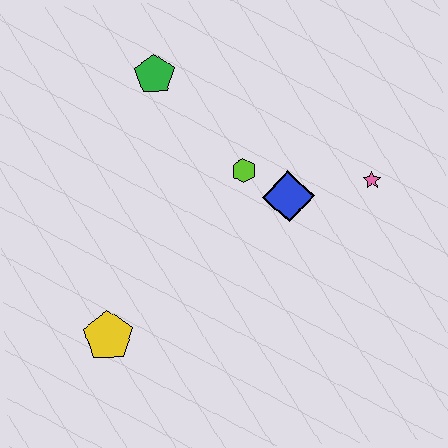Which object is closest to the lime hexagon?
The blue diamond is closest to the lime hexagon.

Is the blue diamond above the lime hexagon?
No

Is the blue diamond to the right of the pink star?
No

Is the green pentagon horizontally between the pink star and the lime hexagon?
No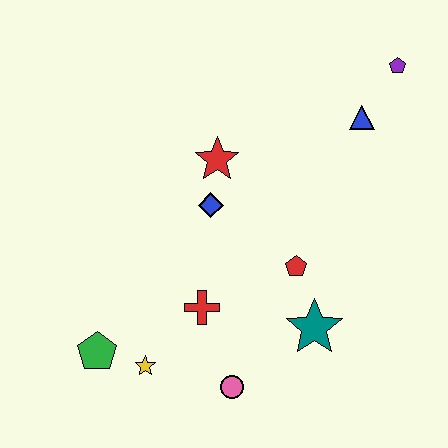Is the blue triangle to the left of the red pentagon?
No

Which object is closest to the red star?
The blue diamond is closest to the red star.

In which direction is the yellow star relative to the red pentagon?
The yellow star is to the left of the red pentagon.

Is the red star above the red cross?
Yes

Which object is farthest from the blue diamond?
The purple pentagon is farthest from the blue diamond.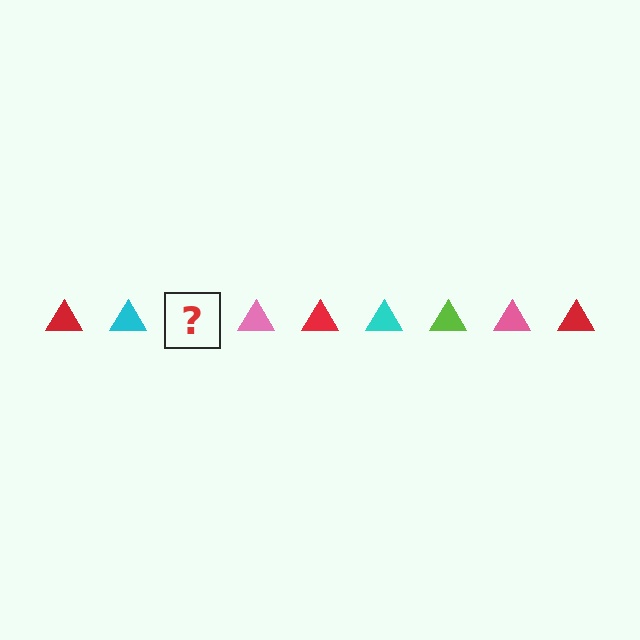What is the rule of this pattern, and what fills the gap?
The rule is that the pattern cycles through red, cyan, lime, pink triangles. The gap should be filled with a lime triangle.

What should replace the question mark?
The question mark should be replaced with a lime triangle.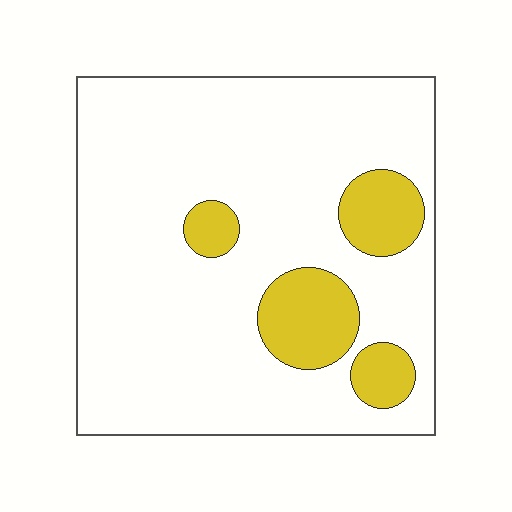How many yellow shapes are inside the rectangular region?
4.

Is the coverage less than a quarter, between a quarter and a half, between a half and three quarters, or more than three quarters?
Less than a quarter.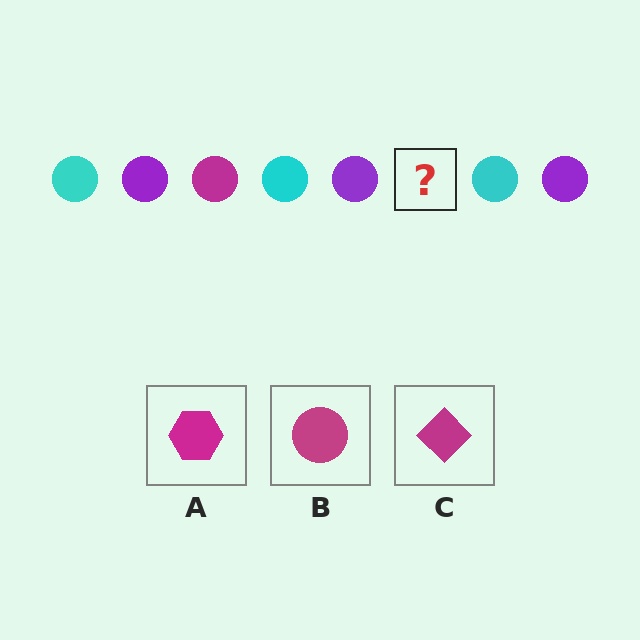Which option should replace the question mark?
Option B.